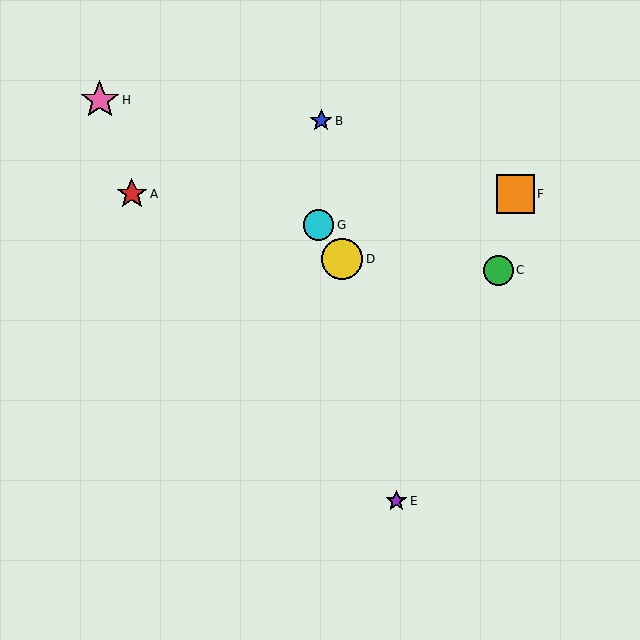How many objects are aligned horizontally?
2 objects (A, F) are aligned horizontally.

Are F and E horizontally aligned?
No, F is at y≈194 and E is at y≈501.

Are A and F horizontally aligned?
Yes, both are at y≈194.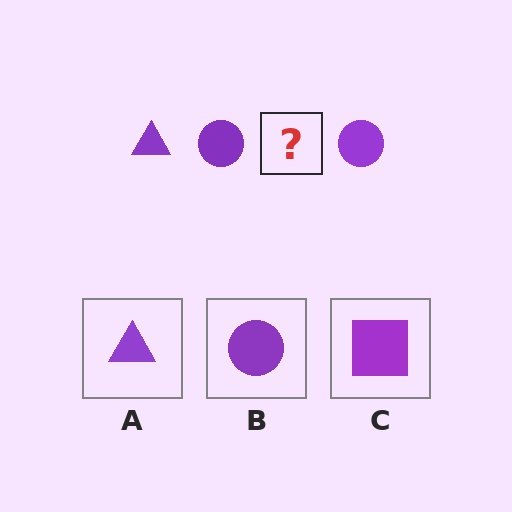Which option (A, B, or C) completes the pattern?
A.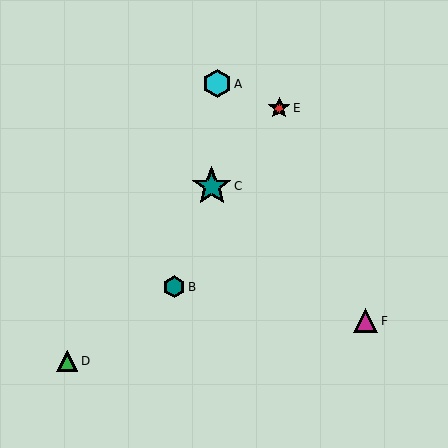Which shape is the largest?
The teal star (labeled C) is the largest.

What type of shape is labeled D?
Shape D is a green triangle.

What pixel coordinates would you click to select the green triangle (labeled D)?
Click at (67, 361) to select the green triangle D.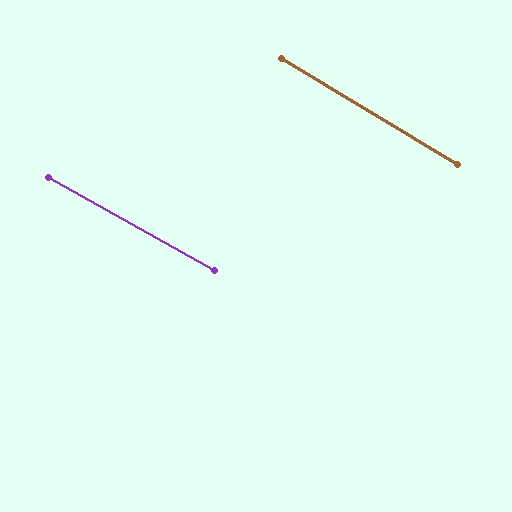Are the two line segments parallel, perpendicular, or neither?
Parallel — their directions differ by only 1.6°.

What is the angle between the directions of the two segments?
Approximately 2 degrees.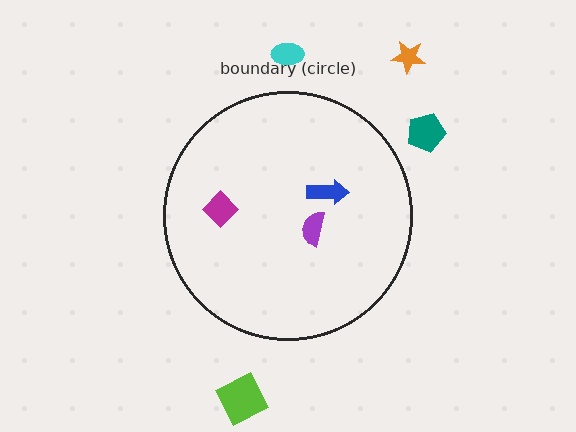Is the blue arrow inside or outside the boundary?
Inside.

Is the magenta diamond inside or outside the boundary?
Inside.